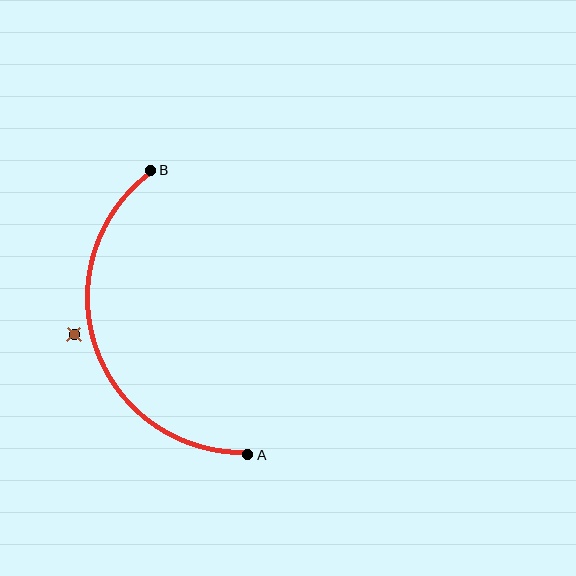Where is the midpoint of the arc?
The arc midpoint is the point on the curve farthest from the straight line joining A and B. It sits to the left of that line.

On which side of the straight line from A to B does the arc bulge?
The arc bulges to the left of the straight line connecting A and B.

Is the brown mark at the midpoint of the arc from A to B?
No — the brown mark does not lie on the arc at all. It sits slightly outside the curve.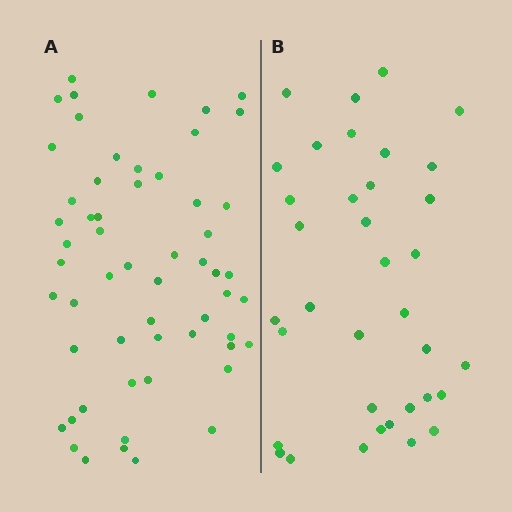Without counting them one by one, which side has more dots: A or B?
Region A (the left region) has more dots.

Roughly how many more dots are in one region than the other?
Region A has approximately 20 more dots than region B.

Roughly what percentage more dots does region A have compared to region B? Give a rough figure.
About 60% more.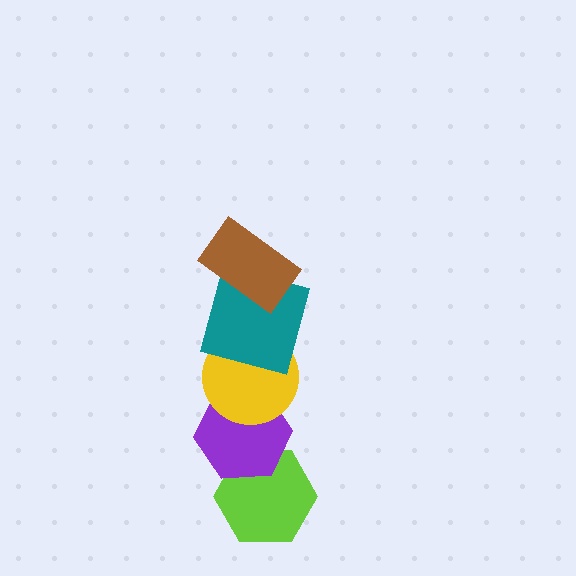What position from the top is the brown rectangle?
The brown rectangle is 1st from the top.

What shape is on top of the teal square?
The brown rectangle is on top of the teal square.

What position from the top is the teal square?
The teal square is 2nd from the top.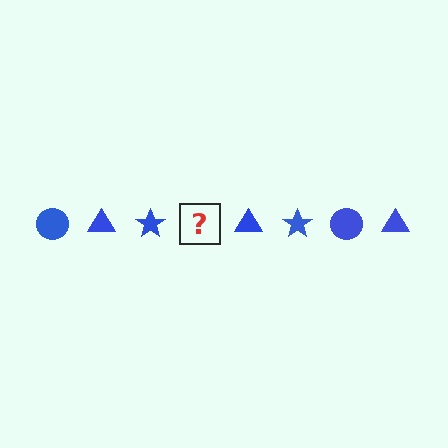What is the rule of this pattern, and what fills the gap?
The rule is that the pattern cycles through circle, triangle, star shapes in blue. The gap should be filled with a blue circle.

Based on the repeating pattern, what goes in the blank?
The blank should be a blue circle.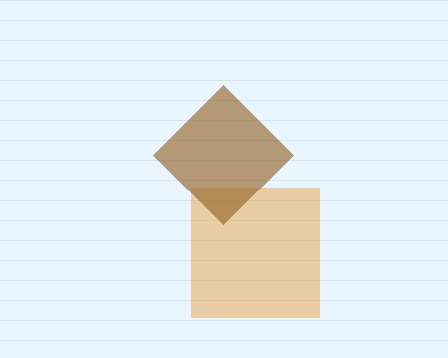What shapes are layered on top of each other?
The layered shapes are: an orange square, a brown diamond.